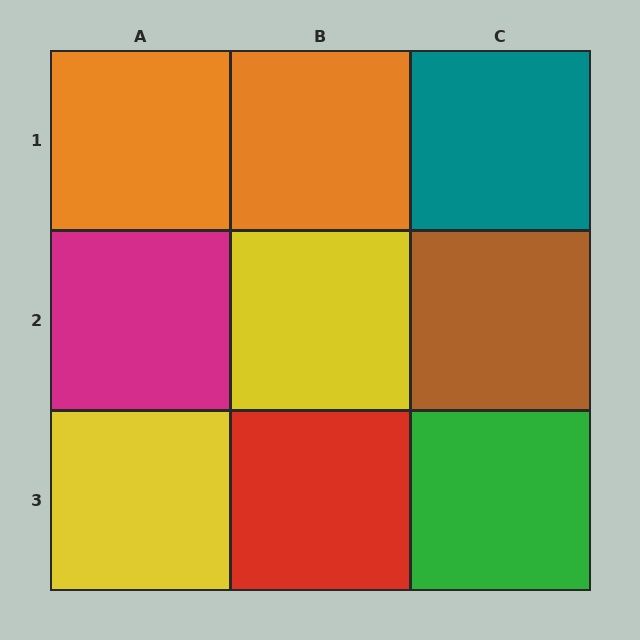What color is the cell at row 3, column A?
Yellow.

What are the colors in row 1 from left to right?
Orange, orange, teal.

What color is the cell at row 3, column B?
Red.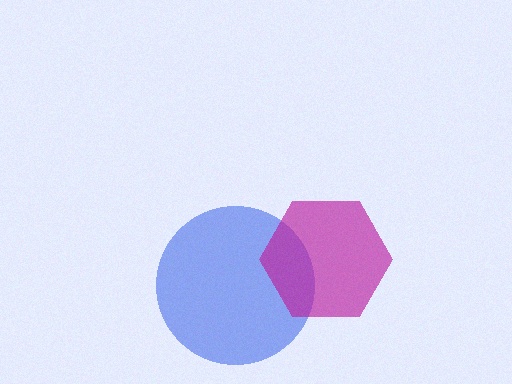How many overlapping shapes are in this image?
There are 2 overlapping shapes in the image.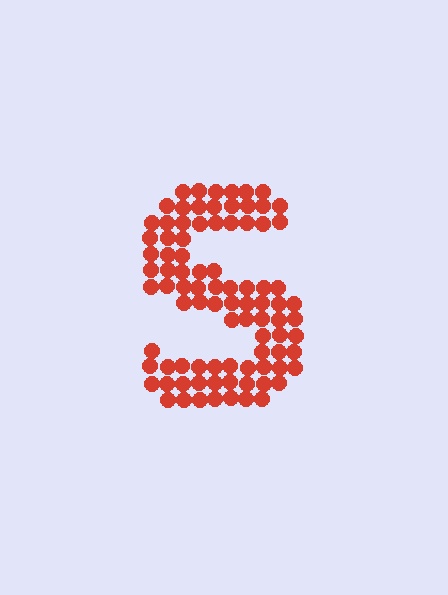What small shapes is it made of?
It is made of small circles.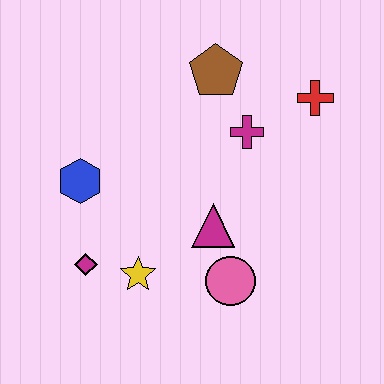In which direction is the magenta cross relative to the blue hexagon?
The magenta cross is to the right of the blue hexagon.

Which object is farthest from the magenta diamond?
The red cross is farthest from the magenta diamond.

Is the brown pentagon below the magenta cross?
No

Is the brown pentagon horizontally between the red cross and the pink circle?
No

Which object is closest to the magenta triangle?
The pink circle is closest to the magenta triangle.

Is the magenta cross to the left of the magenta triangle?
No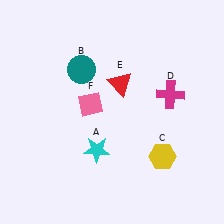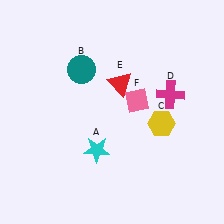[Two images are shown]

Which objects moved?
The objects that moved are: the yellow hexagon (C), the pink diamond (F).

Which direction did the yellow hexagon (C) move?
The yellow hexagon (C) moved up.